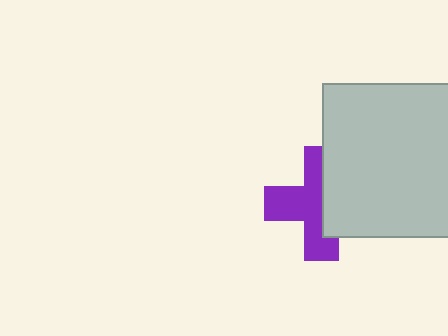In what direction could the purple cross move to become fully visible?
The purple cross could move left. That would shift it out from behind the light gray square entirely.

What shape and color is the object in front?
The object in front is a light gray square.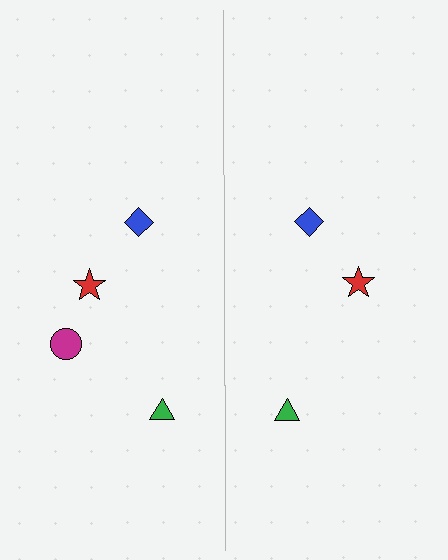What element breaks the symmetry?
A magenta circle is missing from the right side.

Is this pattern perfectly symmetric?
No, the pattern is not perfectly symmetric. A magenta circle is missing from the right side.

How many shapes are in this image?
There are 7 shapes in this image.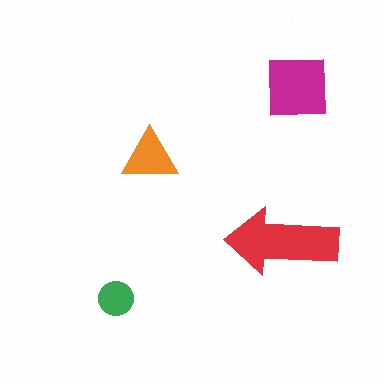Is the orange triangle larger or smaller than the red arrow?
Smaller.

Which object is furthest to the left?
The green circle is leftmost.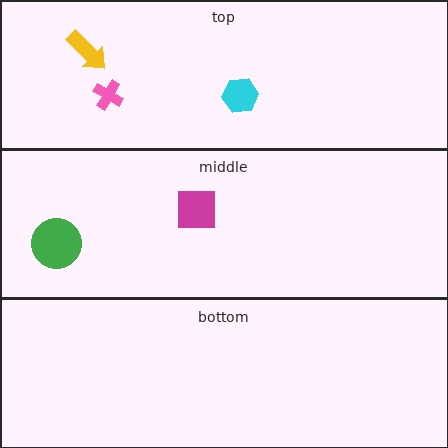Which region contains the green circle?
The middle region.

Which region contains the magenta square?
The middle region.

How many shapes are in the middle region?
2.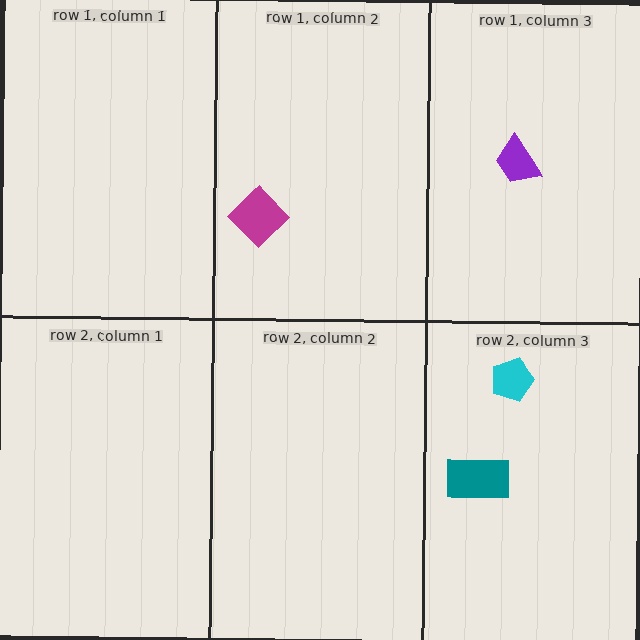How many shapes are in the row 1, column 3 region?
1.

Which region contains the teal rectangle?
The row 2, column 3 region.